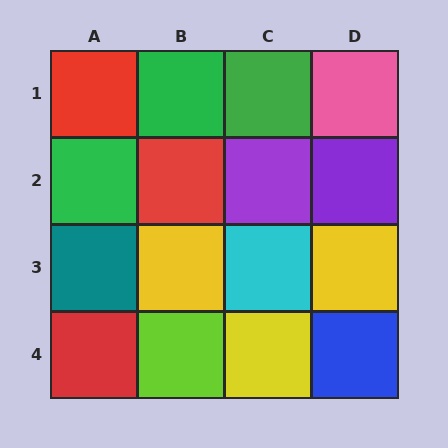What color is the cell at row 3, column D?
Yellow.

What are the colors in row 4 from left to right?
Red, lime, yellow, blue.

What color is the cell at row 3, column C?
Cyan.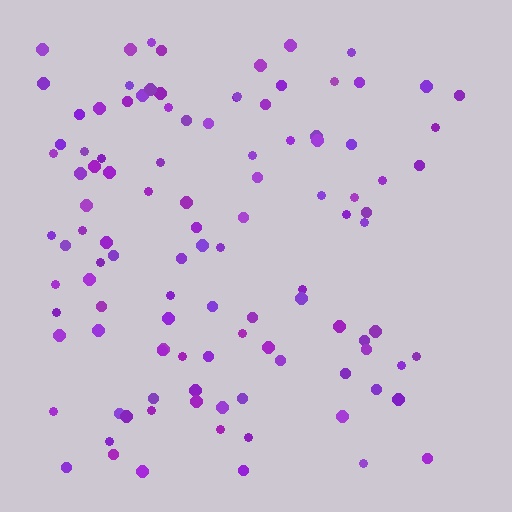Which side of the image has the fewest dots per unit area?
The right.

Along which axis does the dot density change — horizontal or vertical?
Horizontal.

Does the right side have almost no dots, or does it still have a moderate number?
Still a moderate number, just noticeably fewer than the left.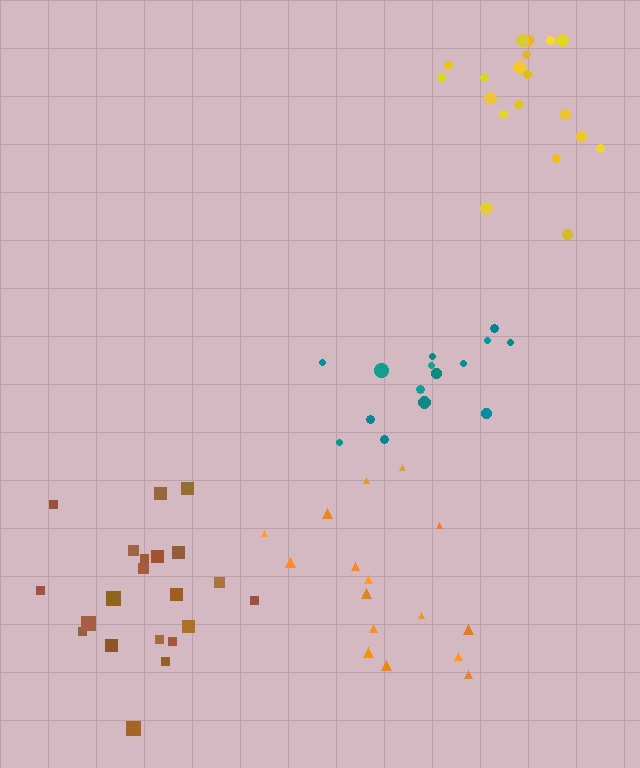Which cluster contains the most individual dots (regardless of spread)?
Brown (21).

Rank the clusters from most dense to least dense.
brown, teal, yellow, orange.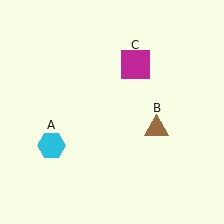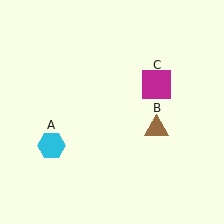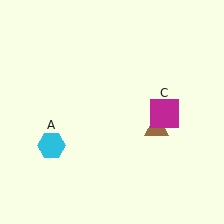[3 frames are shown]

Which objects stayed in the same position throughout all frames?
Cyan hexagon (object A) and brown triangle (object B) remained stationary.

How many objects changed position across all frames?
1 object changed position: magenta square (object C).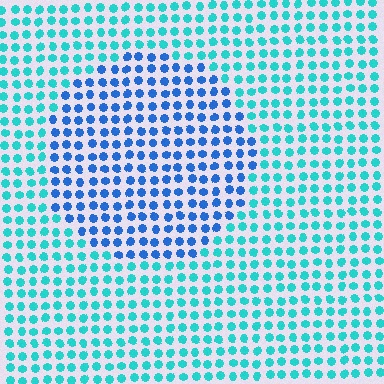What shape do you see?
I see a circle.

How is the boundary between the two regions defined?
The boundary is defined purely by a slight shift in hue (about 39 degrees). Spacing, size, and orientation are identical on both sides.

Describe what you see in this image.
The image is filled with small cyan elements in a uniform arrangement. A circle-shaped region is visible where the elements are tinted to a slightly different hue, forming a subtle color boundary.